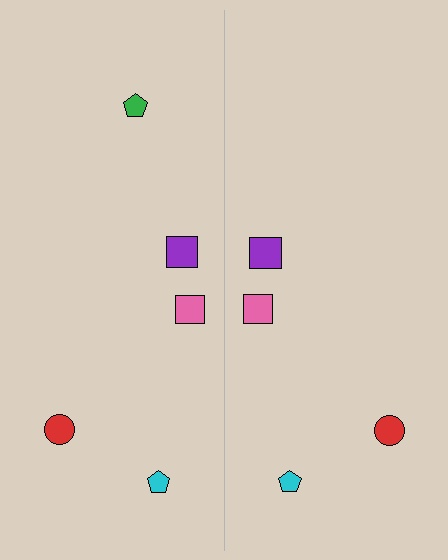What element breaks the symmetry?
A green pentagon is missing from the right side.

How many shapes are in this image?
There are 9 shapes in this image.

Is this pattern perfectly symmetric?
No, the pattern is not perfectly symmetric. A green pentagon is missing from the right side.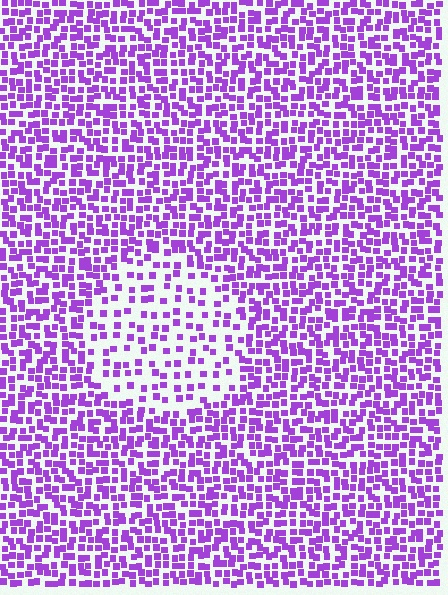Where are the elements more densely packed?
The elements are more densely packed outside the circle boundary.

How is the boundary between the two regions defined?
The boundary is defined by a change in element density (approximately 2.1x ratio). All elements are the same color, size, and shape.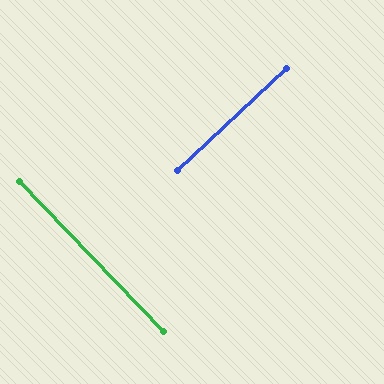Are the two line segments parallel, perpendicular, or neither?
Perpendicular — they meet at approximately 89°.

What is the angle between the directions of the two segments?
Approximately 89 degrees.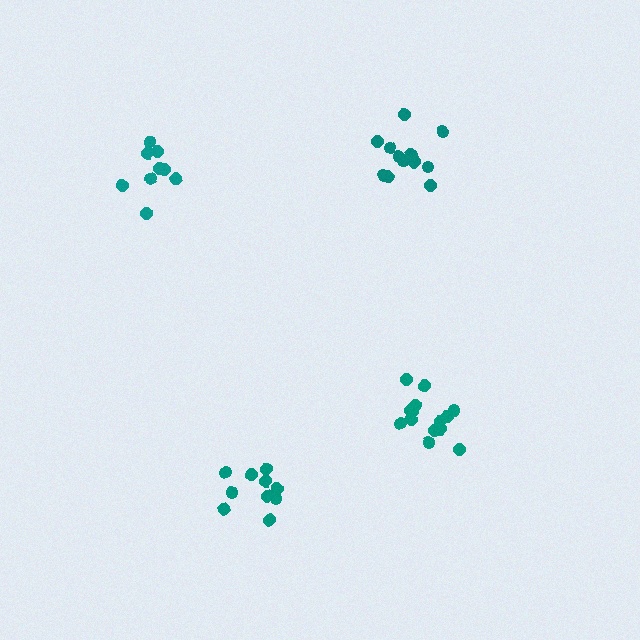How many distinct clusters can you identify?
There are 4 distinct clusters.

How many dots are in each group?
Group 1: 10 dots, Group 2: 13 dots, Group 3: 9 dots, Group 4: 14 dots (46 total).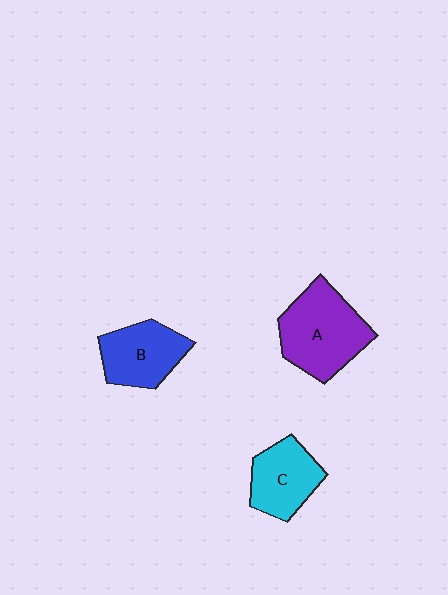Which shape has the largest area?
Shape A (purple).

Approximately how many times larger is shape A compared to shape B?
Approximately 1.4 times.